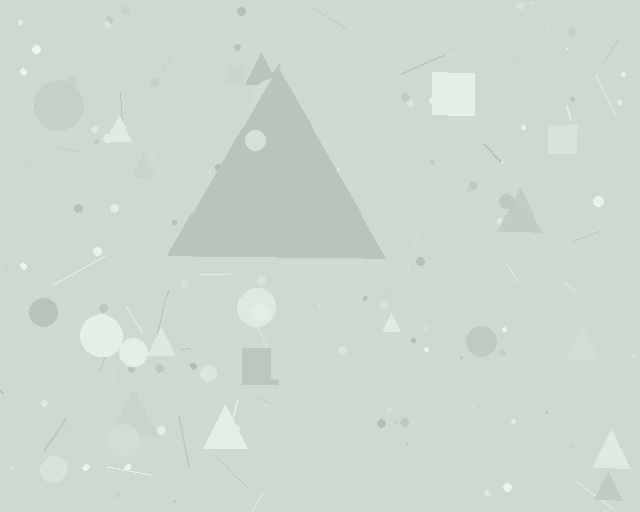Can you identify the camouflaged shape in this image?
The camouflaged shape is a triangle.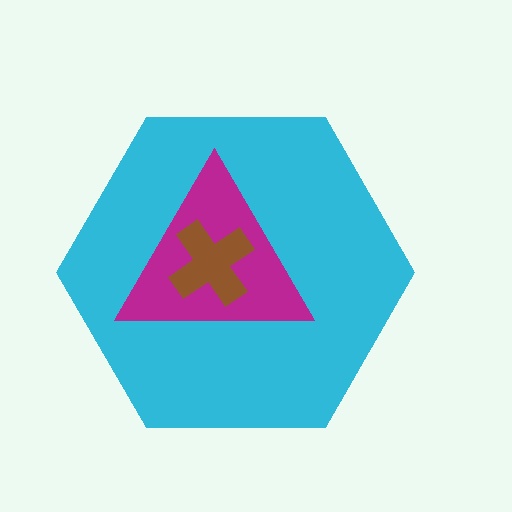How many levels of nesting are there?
3.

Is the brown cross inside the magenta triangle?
Yes.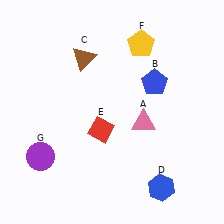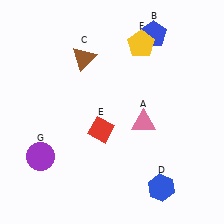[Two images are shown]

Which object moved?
The blue pentagon (B) moved up.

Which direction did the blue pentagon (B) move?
The blue pentagon (B) moved up.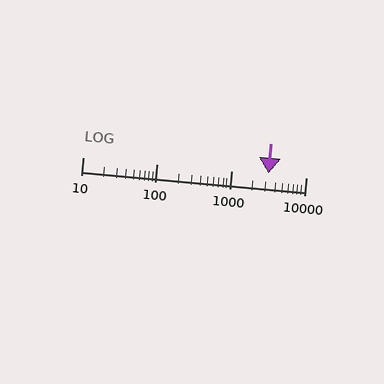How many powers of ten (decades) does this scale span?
The scale spans 3 decades, from 10 to 10000.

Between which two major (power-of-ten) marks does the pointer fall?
The pointer is between 1000 and 10000.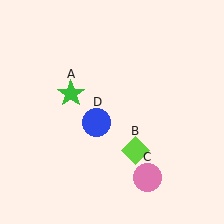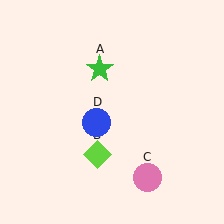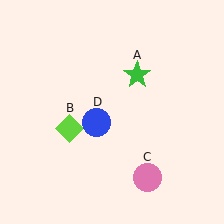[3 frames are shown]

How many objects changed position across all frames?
2 objects changed position: green star (object A), lime diamond (object B).